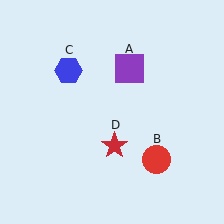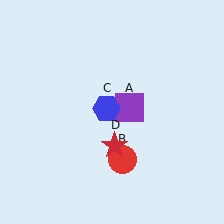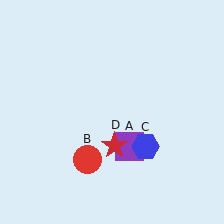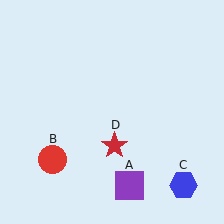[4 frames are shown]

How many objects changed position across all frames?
3 objects changed position: purple square (object A), red circle (object B), blue hexagon (object C).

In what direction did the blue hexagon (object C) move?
The blue hexagon (object C) moved down and to the right.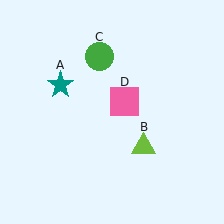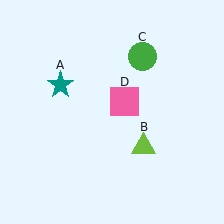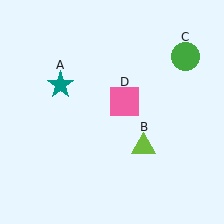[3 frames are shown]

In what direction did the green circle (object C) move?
The green circle (object C) moved right.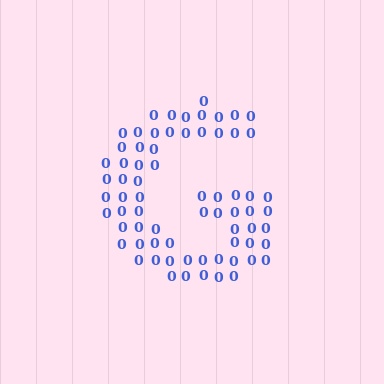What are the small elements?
The small elements are digit 0's.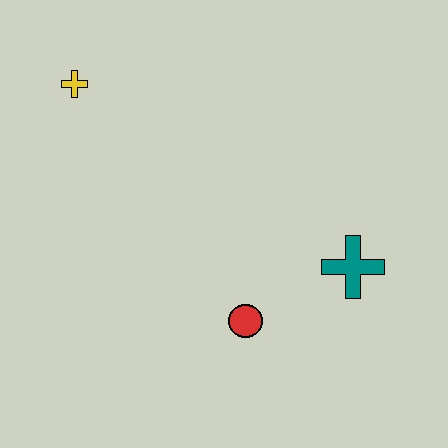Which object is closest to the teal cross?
The red circle is closest to the teal cross.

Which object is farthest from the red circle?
The yellow cross is farthest from the red circle.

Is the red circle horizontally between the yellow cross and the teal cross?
Yes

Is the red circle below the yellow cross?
Yes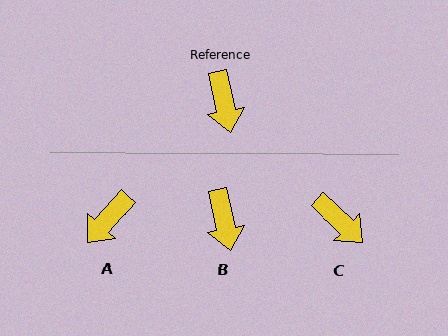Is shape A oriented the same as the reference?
No, it is off by about 54 degrees.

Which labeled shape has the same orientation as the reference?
B.